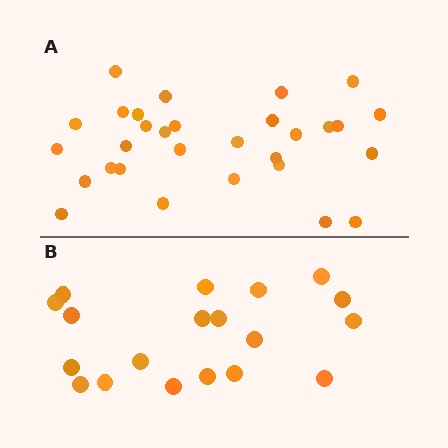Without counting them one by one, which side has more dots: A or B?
Region A (the top region) has more dots.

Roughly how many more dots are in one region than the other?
Region A has roughly 12 or so more dots than region B.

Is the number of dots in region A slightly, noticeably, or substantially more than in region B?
Region A has substantially more. The ratio is roughly 1.6 to 1.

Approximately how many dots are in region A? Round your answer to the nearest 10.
About 30 dots.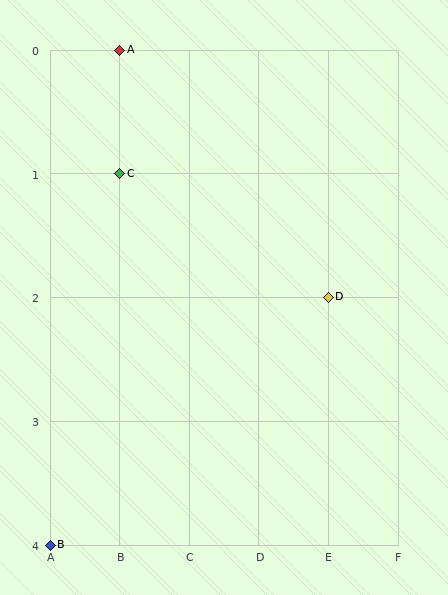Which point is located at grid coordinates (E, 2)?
Point D is at (E, 2).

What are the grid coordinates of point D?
Point D is at grid coordinates (E, 2).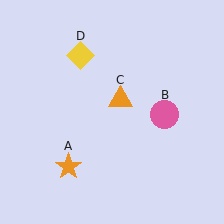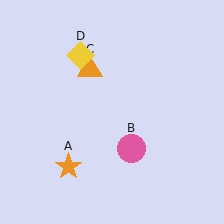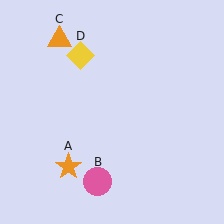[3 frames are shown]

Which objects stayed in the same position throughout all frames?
Orange star (object A) and yellow diamond (object D) remained stationary.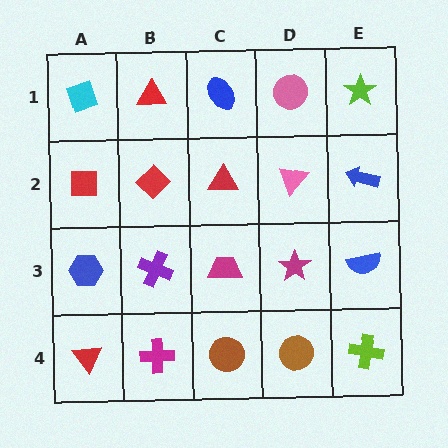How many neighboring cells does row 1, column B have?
3.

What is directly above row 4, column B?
A purple cross.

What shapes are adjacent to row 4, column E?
A blue semicircle (row 3, column E), a brown circle (row 4, column D).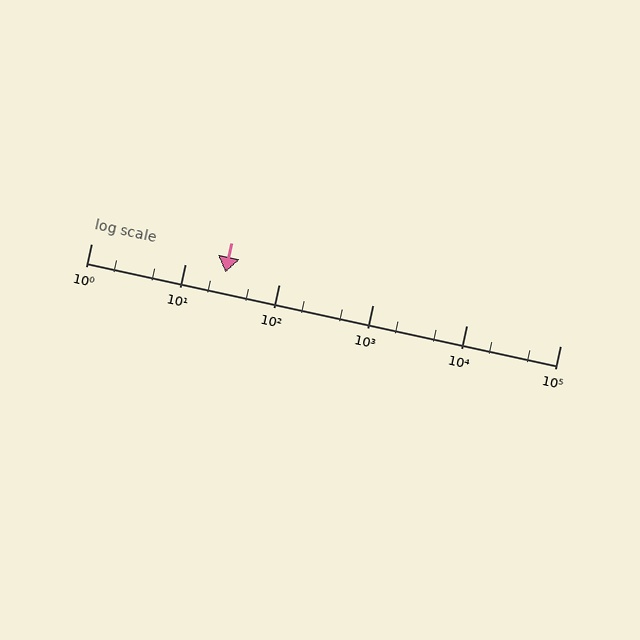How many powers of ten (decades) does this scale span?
The scale spans 5 decades, from 1 to 100000.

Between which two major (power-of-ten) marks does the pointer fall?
The pointer is between 10 and 100.